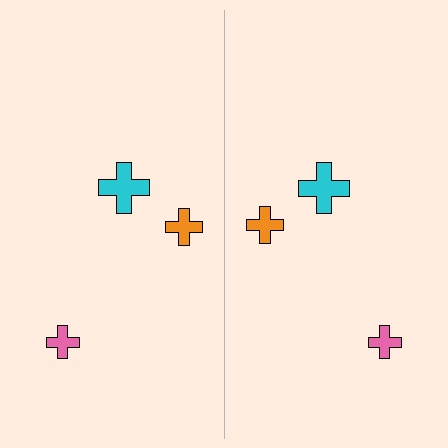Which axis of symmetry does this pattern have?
The pattern has a vertical axis of symmetry running through the center of the image.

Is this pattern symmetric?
Yes, this pattern has bilateral (reflection) symmetry.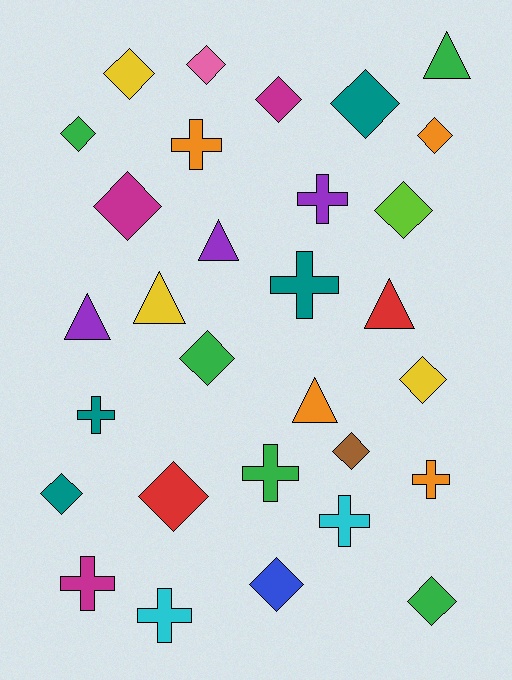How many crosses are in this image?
There are 9 crosses.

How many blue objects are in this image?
There is 1 blue object.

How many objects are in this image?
There are 30 objects.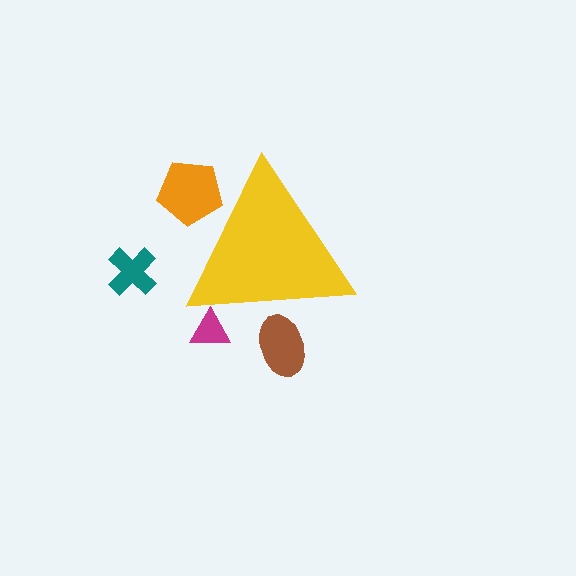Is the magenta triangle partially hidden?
Yes, the magenta triangle is partially hidden behind the yellow triangle.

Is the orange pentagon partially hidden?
Yes, the orange pentagon is partially hidden behind the yellow triangle.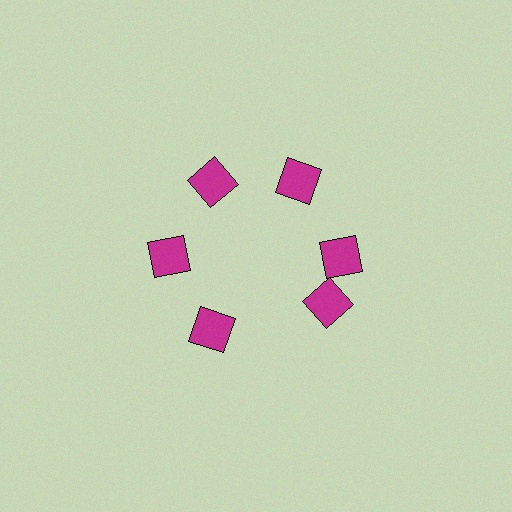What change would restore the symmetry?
The symmetry would be restored by rotating it back into even spacing with its neighbors so that all 6 squares sit at equal angles and equal distance from the center.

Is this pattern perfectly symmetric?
No. The 6 magenta squares are arranged in a ring, but one element near the 5 o'clock position is rotated out of alignment along the ring, breaking the 6-fold rotational symmetry.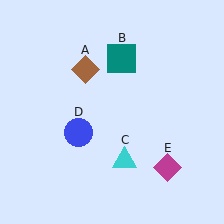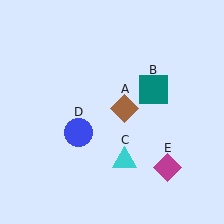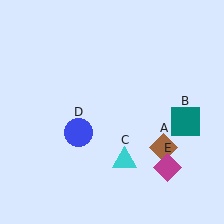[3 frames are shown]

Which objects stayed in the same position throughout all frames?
Cyan triangle (object C) and blue circle (object D) and magenta diamond (object E) remained stationary.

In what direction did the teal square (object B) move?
The teal square (object B) moved down and to the right.